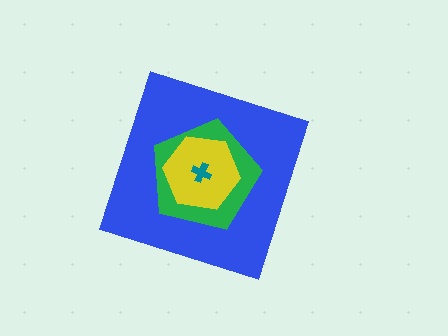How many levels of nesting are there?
4.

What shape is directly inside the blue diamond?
The green pentagon.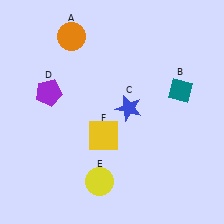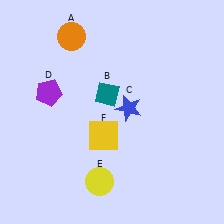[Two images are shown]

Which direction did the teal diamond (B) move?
The teal diamond (B) moved left.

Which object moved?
The teal diamond (B) moved left.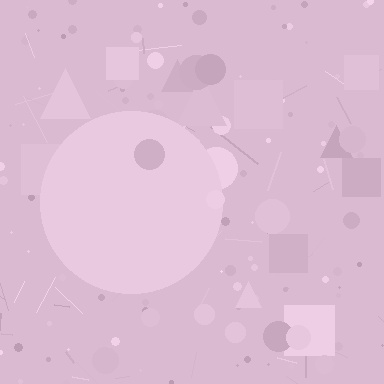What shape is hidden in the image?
A circle is hidden in the image.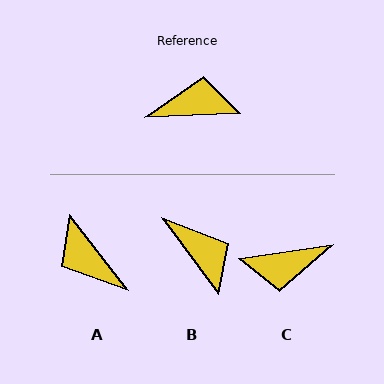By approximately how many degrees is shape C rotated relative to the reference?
Approximately 174 degrees clockwise.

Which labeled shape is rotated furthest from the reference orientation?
C, about 174 degrees away.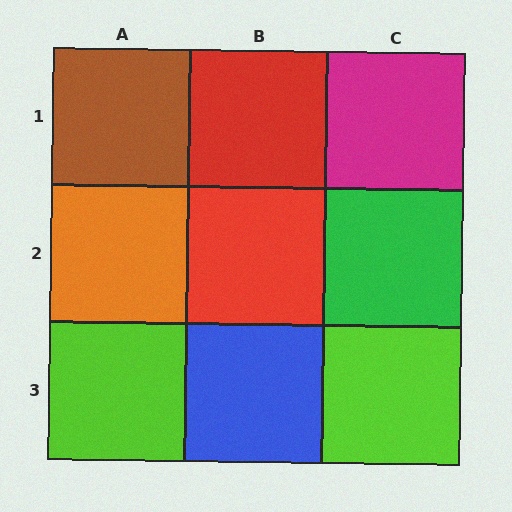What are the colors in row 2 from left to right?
Orange, red, green.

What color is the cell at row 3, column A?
Lime.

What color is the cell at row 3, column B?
Blue.